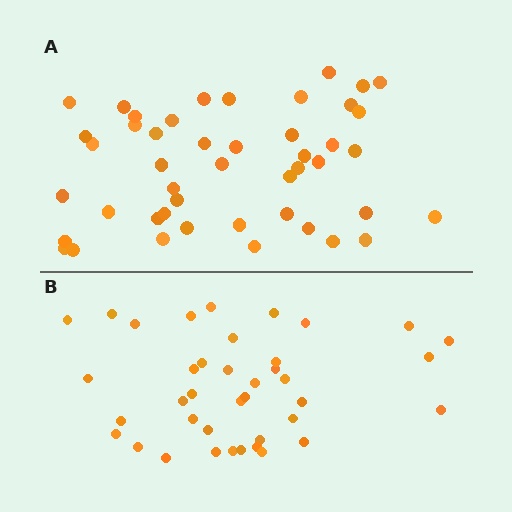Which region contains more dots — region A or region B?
Region A (the top region) has more dots.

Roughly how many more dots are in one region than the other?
Region A has roughly 8 or so more dots than region B.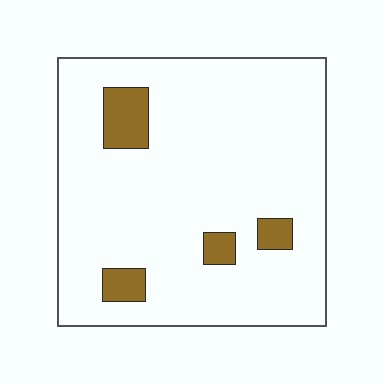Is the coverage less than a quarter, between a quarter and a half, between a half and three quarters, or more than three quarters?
Less than a quarter.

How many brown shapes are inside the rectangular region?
4.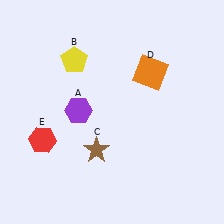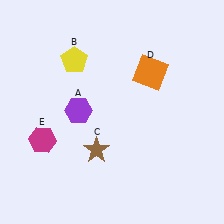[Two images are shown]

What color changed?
The hexagon (E) changed from red in Image 1 to magenta in Image 2.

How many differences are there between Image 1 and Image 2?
There is 1 difference between the two images.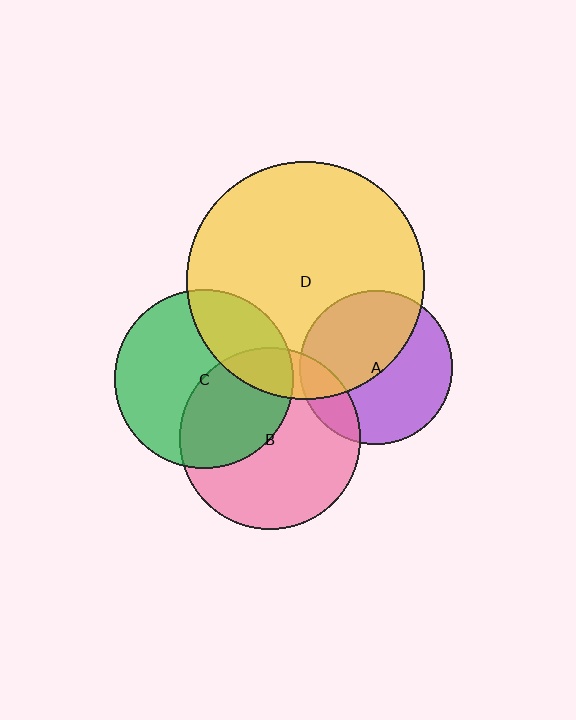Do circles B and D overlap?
Yes.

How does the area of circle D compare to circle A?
Approximately 2.4 times.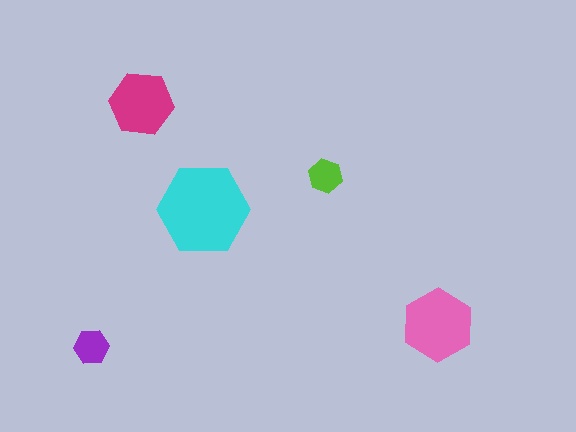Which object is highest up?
The magenta hexagon is topmost.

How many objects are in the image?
There are 5 objects in the image.